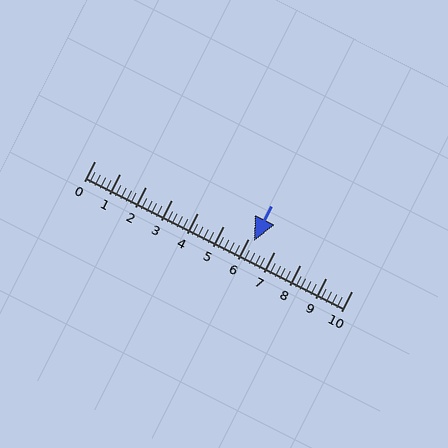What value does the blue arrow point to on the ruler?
The blue arrow points to approximately 6.2.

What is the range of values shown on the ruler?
The ruler shows values from 0 to 10.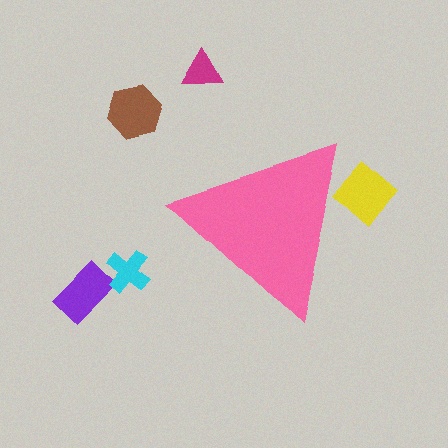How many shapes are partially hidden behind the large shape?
1 shape is partially hidden.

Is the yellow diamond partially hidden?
Yes, the yellow diamond is partially hidden behind the pink triangle.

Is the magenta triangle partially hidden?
No, the magenta triangle is fully visible.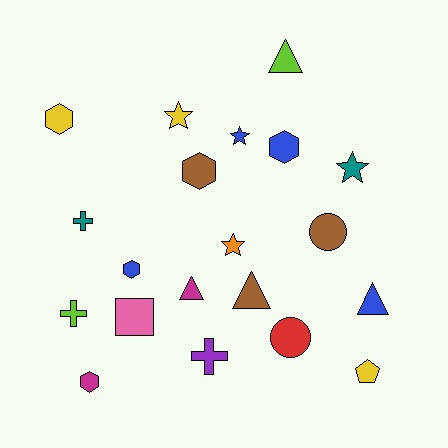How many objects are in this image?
There are 20 objects.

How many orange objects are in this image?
There is 1 orange object.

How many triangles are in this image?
There are 4 triangles.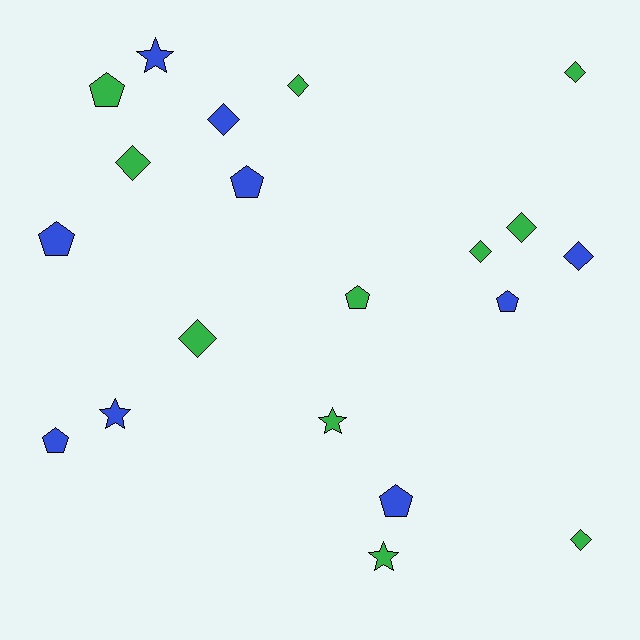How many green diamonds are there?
There are 7 green diamonds.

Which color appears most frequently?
Green, with 11 objects.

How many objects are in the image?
There are 20 objects.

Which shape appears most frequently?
Diamond, with 9 objects.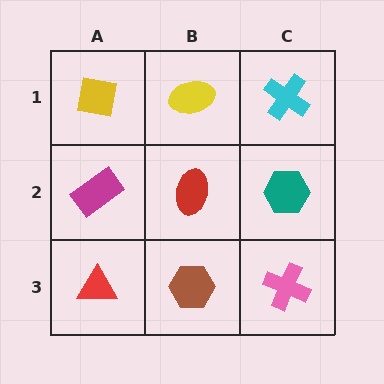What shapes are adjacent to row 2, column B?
A yellow ellipse (row 1, column B), a brown hexagon (row 3, column B), a magenta rectangle (row 2, column A), a teal hexagon (row 2, column C).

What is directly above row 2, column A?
A yellow square.